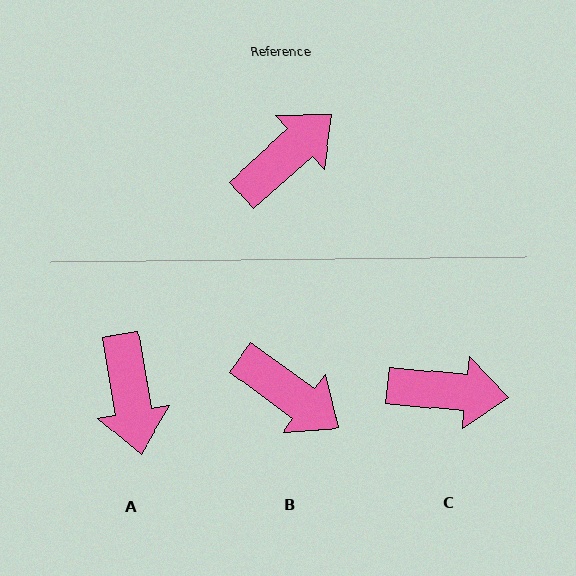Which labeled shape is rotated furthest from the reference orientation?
A, about 123 degrees away.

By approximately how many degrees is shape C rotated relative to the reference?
Approximately 48 degrees clockwise.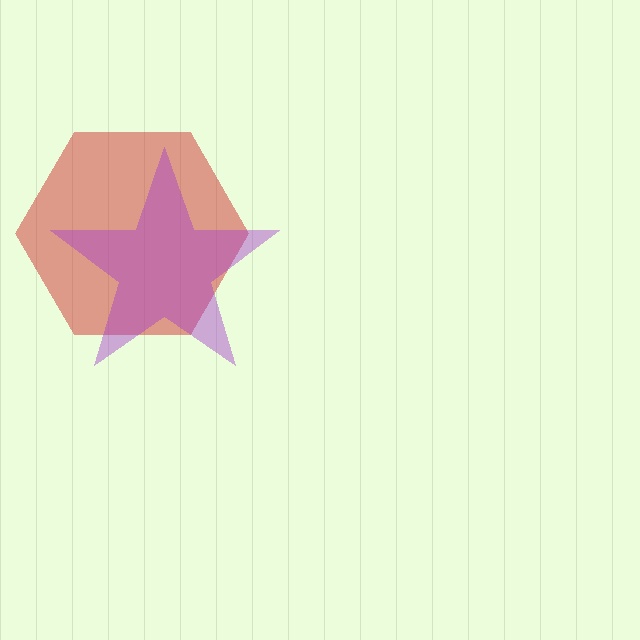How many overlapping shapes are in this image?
There are 2 overlapping shapes in the image.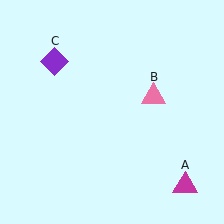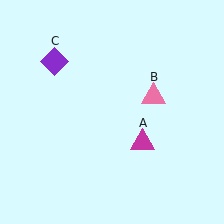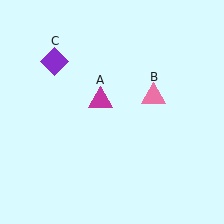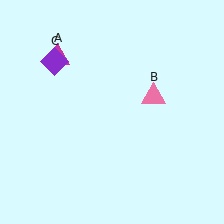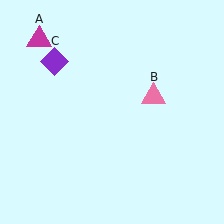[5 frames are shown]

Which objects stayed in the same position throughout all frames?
Pink triangle (object B) and purple diamond (object C) remained stationary.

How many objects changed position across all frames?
1 object changed position: magenta triangle (object A).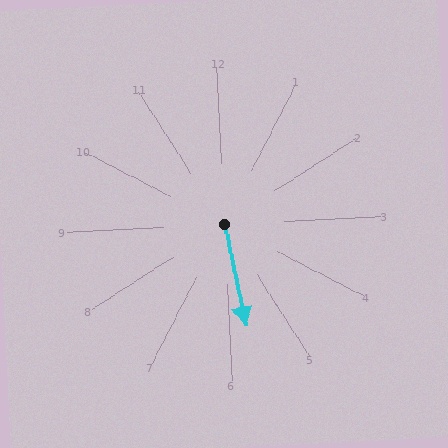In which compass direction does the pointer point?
South.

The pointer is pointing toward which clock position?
Roughly 6 o'clock.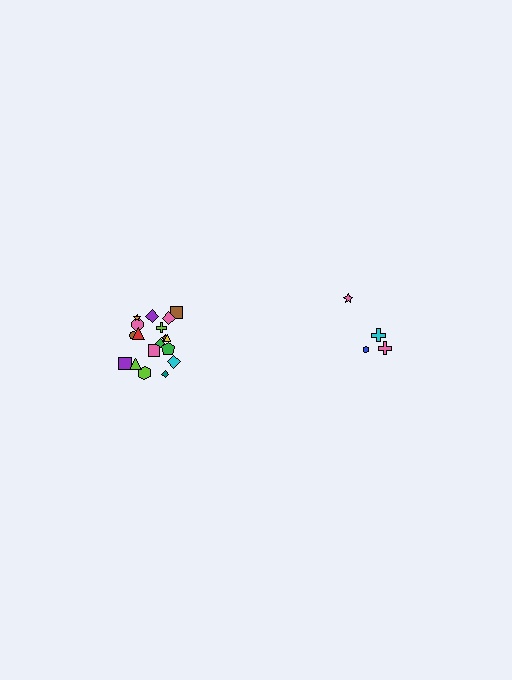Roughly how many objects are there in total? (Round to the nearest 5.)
Roughly 20 objects in total.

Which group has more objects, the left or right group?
The left group.